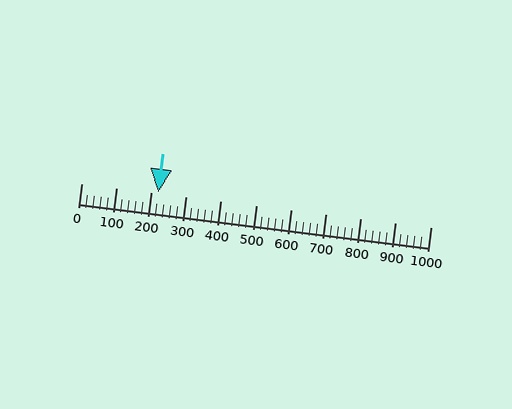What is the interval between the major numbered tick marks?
The major tick marks are spaced 100 units apart.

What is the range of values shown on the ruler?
The ruler shows values from 0 to 1000.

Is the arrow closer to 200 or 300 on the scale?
The arrow is closer to 200.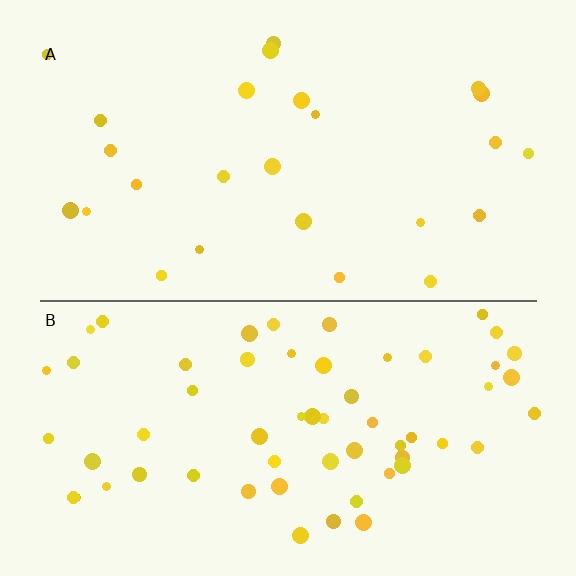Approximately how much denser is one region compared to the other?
Approximately 2.4× — region B over region A.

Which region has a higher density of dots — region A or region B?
B (the bottom).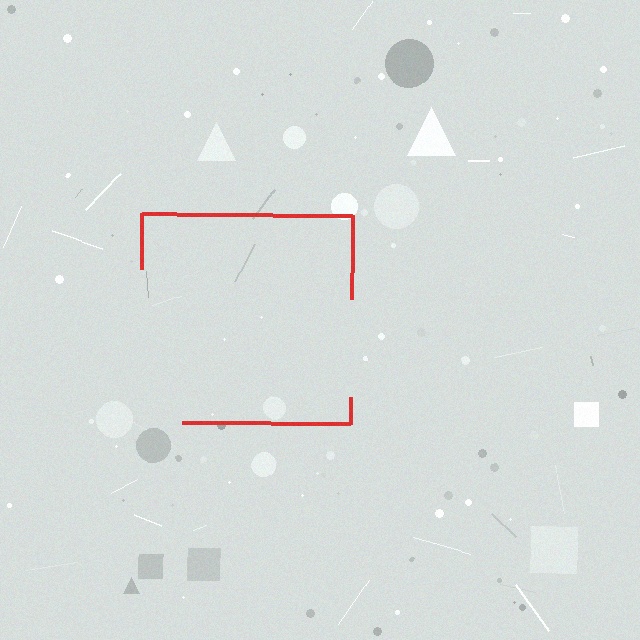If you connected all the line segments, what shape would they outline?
They would outline a square.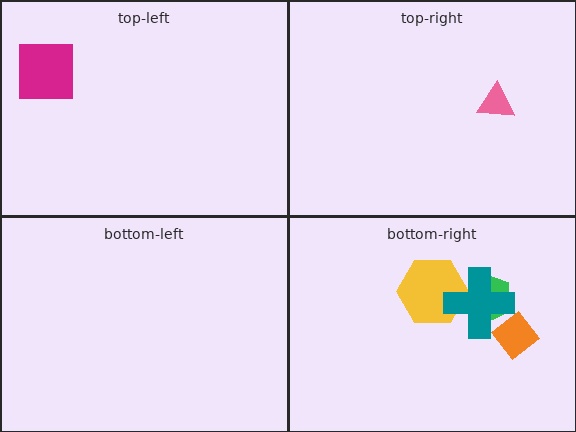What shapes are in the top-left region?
The magenta square.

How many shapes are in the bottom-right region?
4.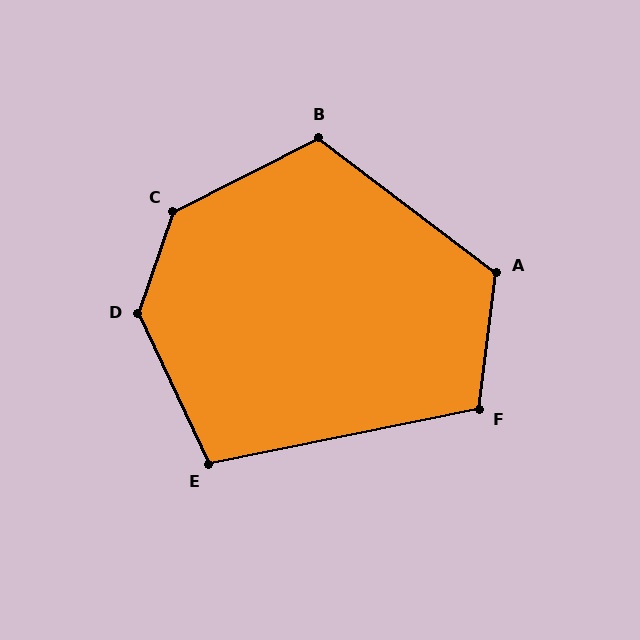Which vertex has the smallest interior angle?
E, at approximately 104 degrees.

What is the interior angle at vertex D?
Approximately 136 degrees (obtuse).